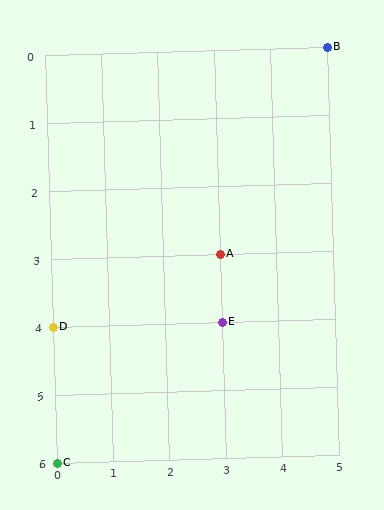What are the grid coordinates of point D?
Point D is at grid coordinates (0, 4).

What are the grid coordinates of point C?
Point C is at grid coordinates (0, 6).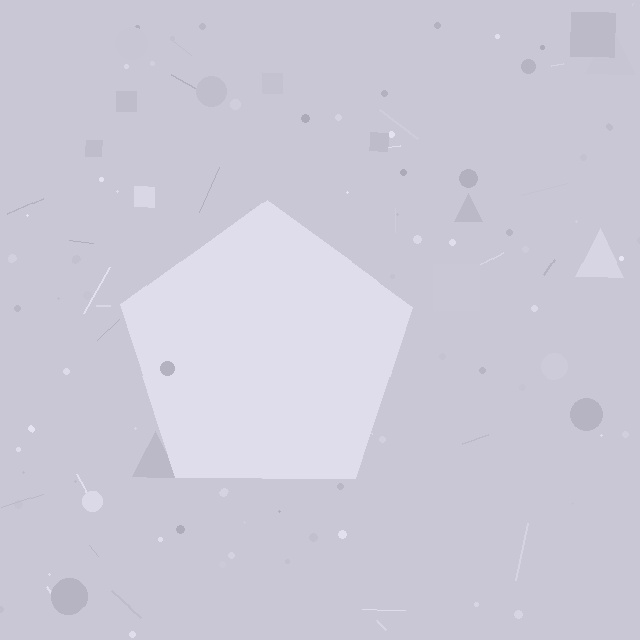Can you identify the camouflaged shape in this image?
The camouflaged shape is a pentagon.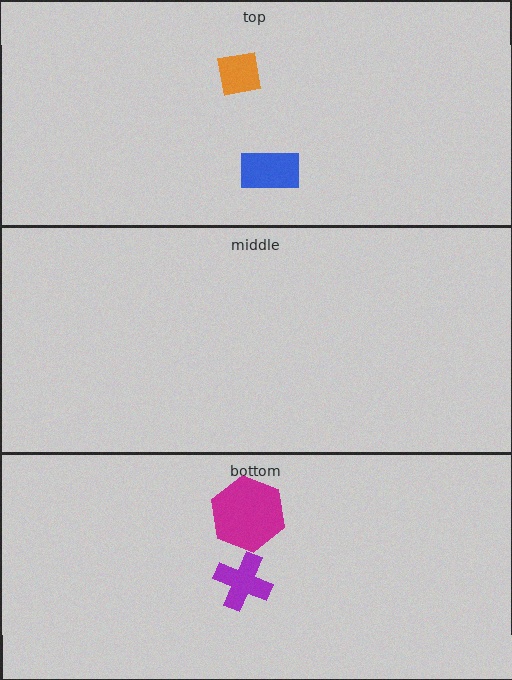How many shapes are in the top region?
2.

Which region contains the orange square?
The top region.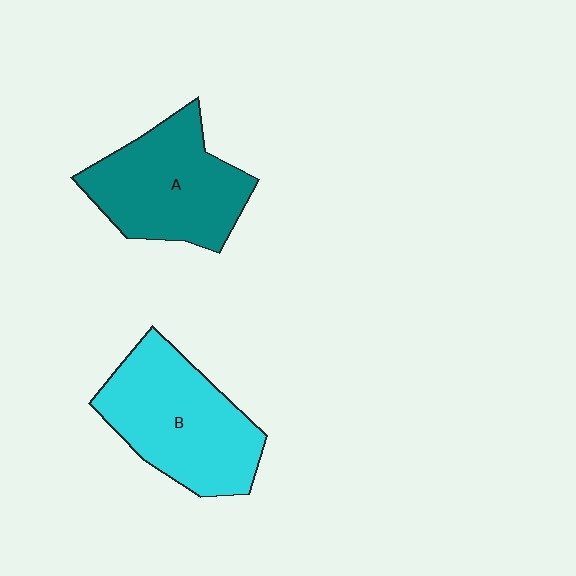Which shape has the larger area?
Shape B (cyan).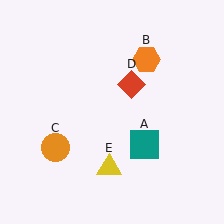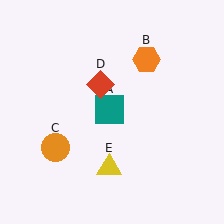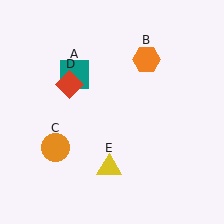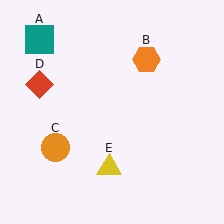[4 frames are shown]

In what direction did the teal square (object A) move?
The teal square (object A) moved up and to the left.